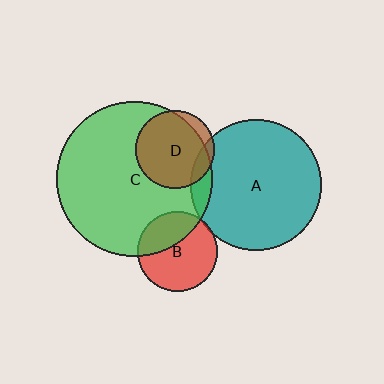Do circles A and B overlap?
Yes.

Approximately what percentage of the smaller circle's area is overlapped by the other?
Approximately 5%.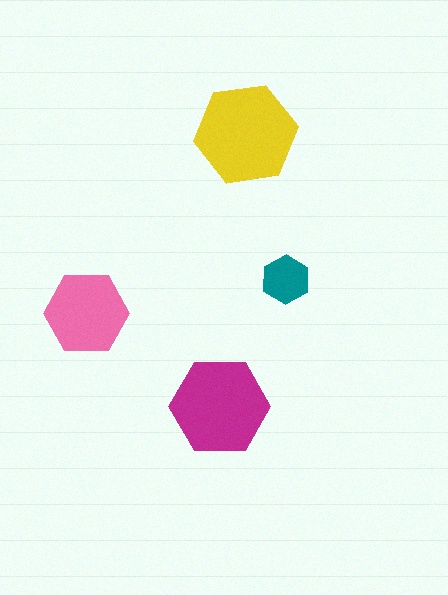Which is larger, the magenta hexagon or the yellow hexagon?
The yellow one.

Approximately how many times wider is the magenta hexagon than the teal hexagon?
About 2 times wider.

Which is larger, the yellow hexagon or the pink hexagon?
The yellow one.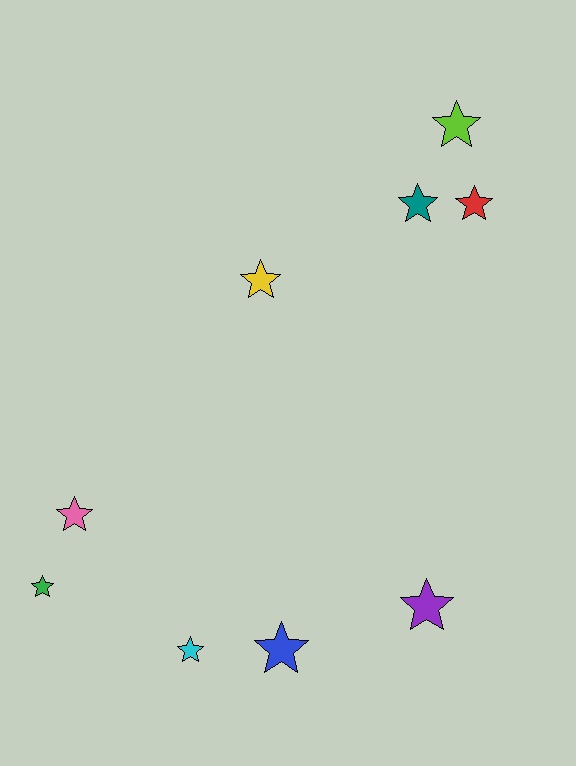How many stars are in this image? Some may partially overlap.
There are 9 stars.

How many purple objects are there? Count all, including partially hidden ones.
There is 1 purple object.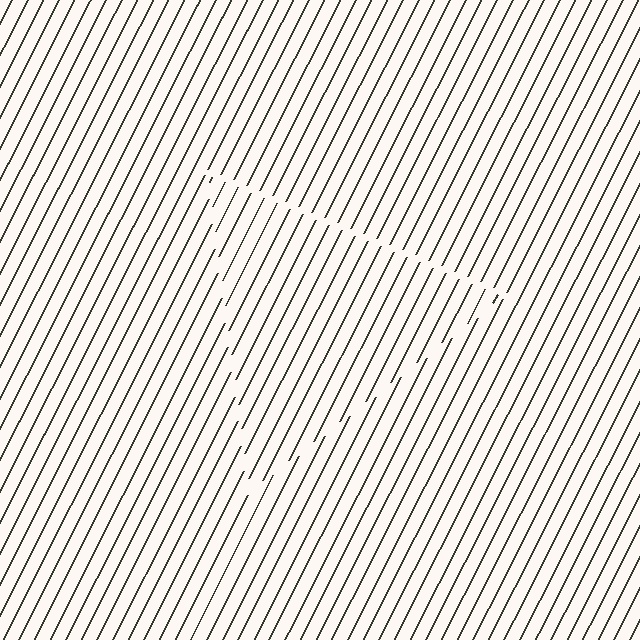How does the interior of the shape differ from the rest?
The interior of the shape contains the same grating, shifted by half a period — the contour is defined by the phase discontinuity where line-ends from the inner and outer gratings abut.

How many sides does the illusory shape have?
3 sides — the line-ends trace a triangle.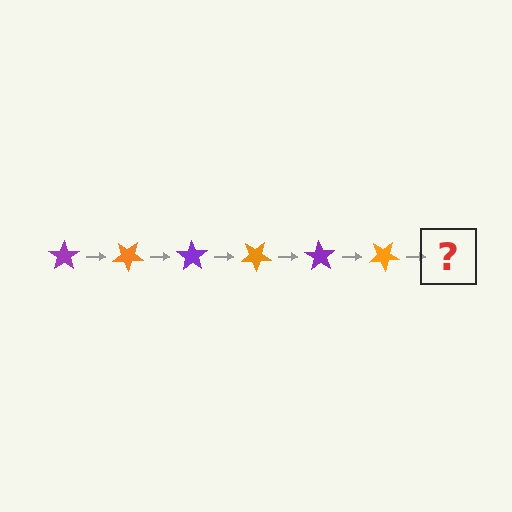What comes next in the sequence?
The next element should be a purple star, rotated 210 degrees from the start.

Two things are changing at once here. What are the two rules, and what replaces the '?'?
The two rules are that it rotates 35 degrees each step and the color cycles through purple and orange. The '?' should be a purple star, rotated 210 degrees from the start.